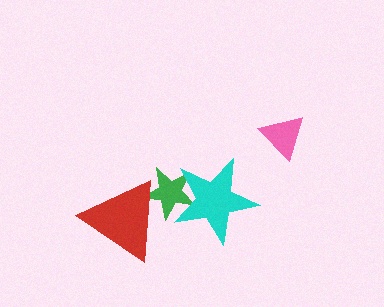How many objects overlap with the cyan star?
1 object overlaps with the cyan star.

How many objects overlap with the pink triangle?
0 objects overlap with the pink triangle.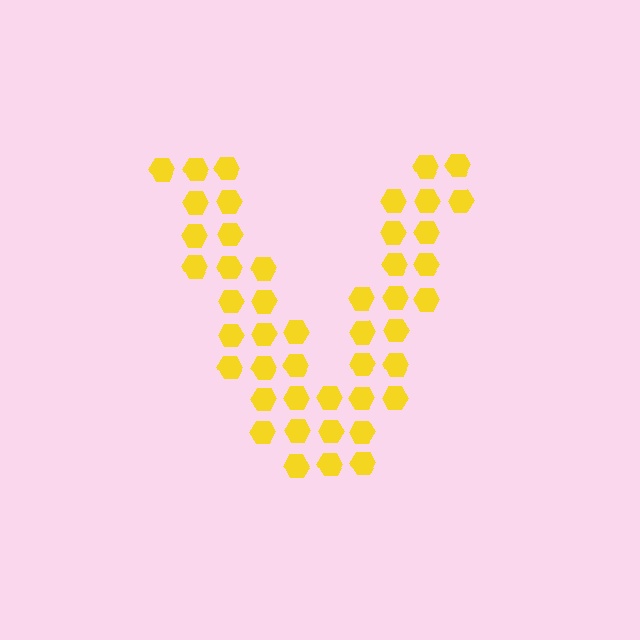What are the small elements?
The small elements are hexagons.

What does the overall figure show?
The overall figure shows the letter V.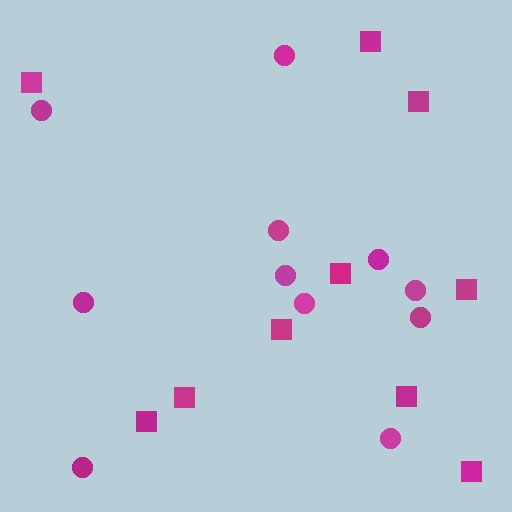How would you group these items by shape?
There are 2 groups: one group of squares (10) and one group of circles (11).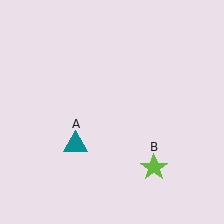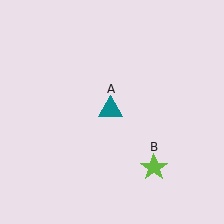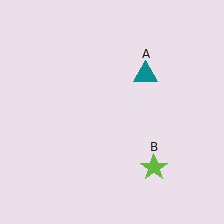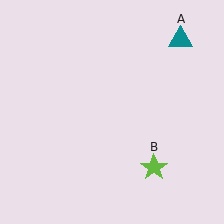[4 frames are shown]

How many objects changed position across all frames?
1 object changed position: teal triangle (object A).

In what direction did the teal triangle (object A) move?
The teal triangle (object A) moved up and to the right.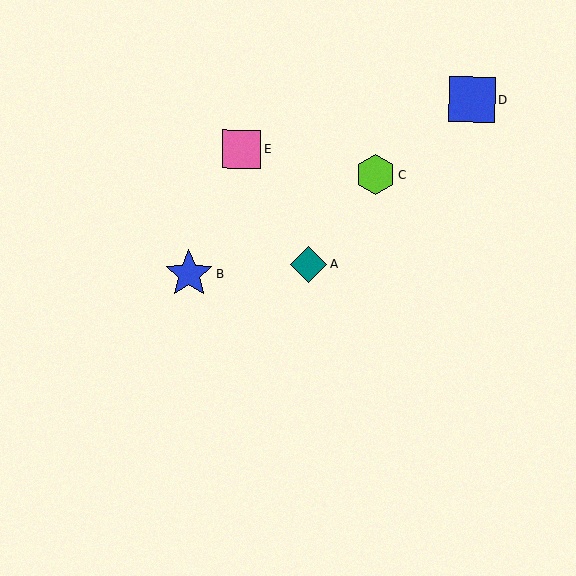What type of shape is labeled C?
Shape C is a lime hexagon.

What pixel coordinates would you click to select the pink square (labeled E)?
Click at (242, 149) to select the pink square E.